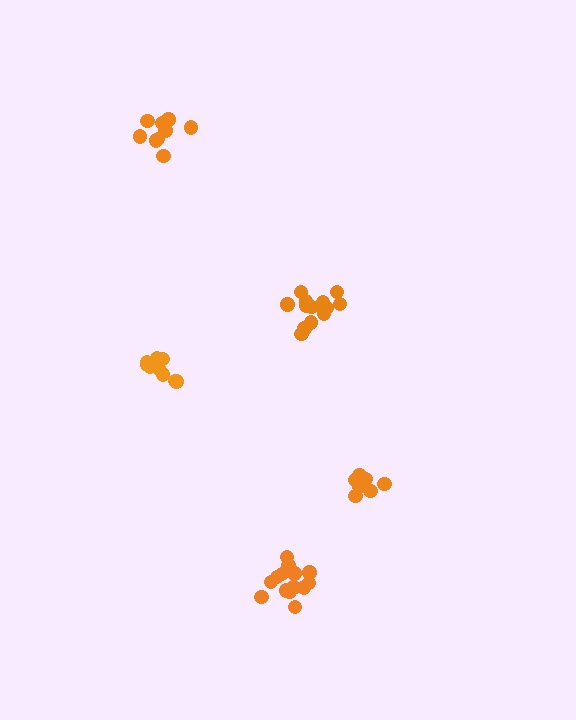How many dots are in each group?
Group 1: 9 dots, Group 2: 14 dots, Group 3: 14 dots, Group 4: 10 dots, Group 5: 9 dots (56 total).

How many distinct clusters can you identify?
There are 5 distinct clusters.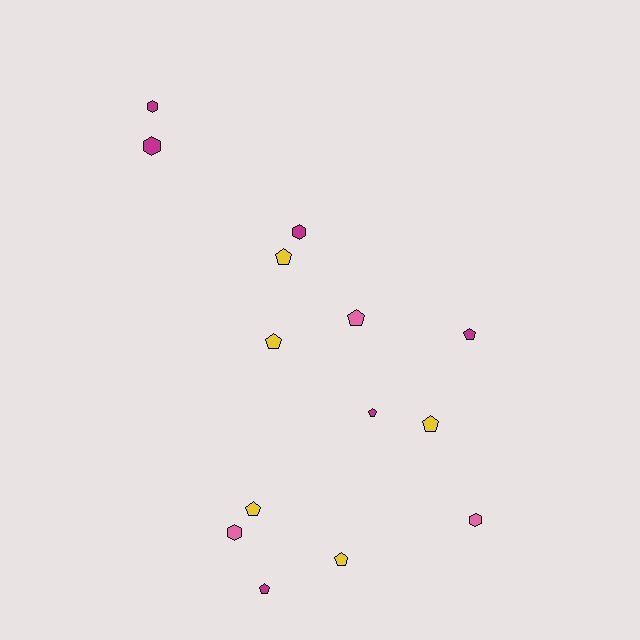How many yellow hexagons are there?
There are no yellow hexagons.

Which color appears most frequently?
Magenta, with 6 objects.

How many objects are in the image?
There are 14 objects.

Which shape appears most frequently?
Pentagon, with 9 objects.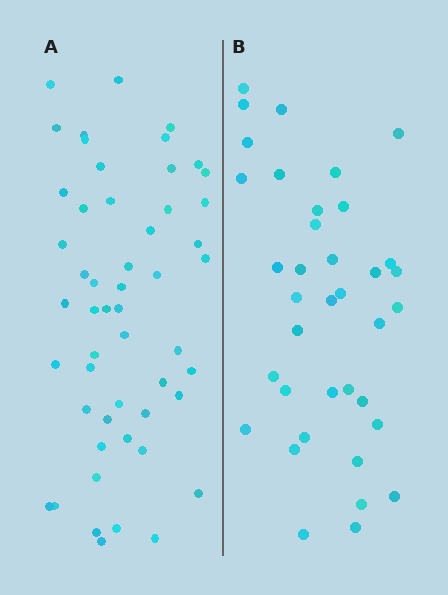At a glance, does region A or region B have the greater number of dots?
Region A (the left region) has more dots.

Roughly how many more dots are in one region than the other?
Region A has approximately 15 more dots than region B.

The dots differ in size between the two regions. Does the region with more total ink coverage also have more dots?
No. Region B has more total ink coverage because its dots are larger, but region A actually contains more individual dots. Total area can be misleading — the number of items is what matters here.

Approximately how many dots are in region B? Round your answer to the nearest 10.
About 40 dots. (The exact count is 37, which rounds to 40.)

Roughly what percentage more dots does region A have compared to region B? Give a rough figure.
About 40% more.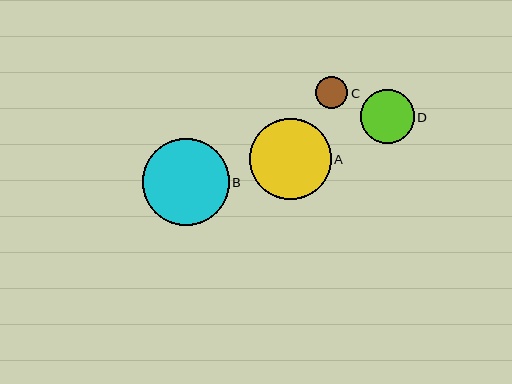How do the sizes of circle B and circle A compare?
Circle B and circle A are approximately the same size.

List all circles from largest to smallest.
From largest to smallest: B, A, D, C.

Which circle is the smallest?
Circle C is the smallest with a size of approximately 32 pixels.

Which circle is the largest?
Circle B is the largest with a size of approximately 87 pixels.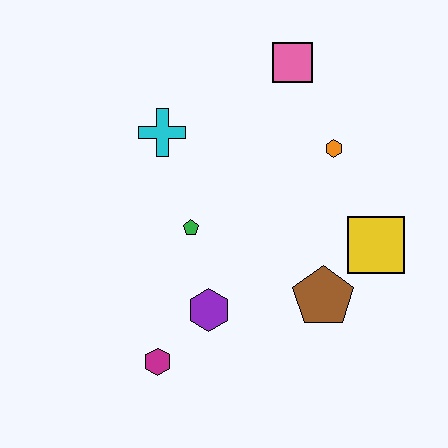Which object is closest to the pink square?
The orange hexagon is closest to the pink square.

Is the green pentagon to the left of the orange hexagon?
Yes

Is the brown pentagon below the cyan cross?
Yes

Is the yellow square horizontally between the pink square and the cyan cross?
No